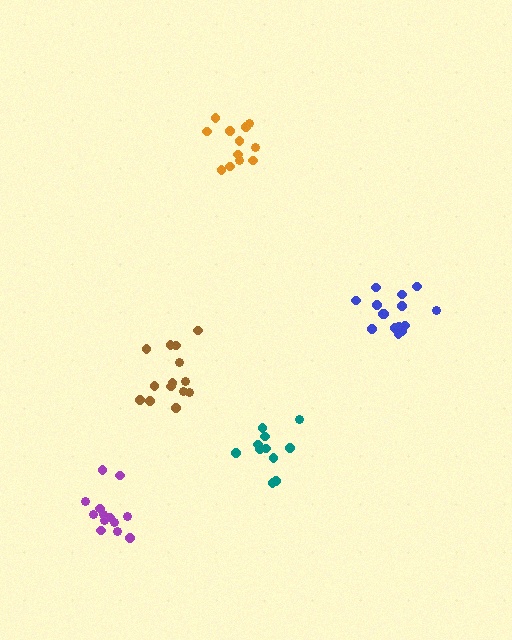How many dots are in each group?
Group 1: 14 dots, Group 2: 11 dots, Group 3: 13 dots, Group 4: 15 dots, Group 5: 12 dots (65 total).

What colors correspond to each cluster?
The clusters are colored: brown, teal, purple, blue, orange.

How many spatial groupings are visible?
There are 5 spatial groupings.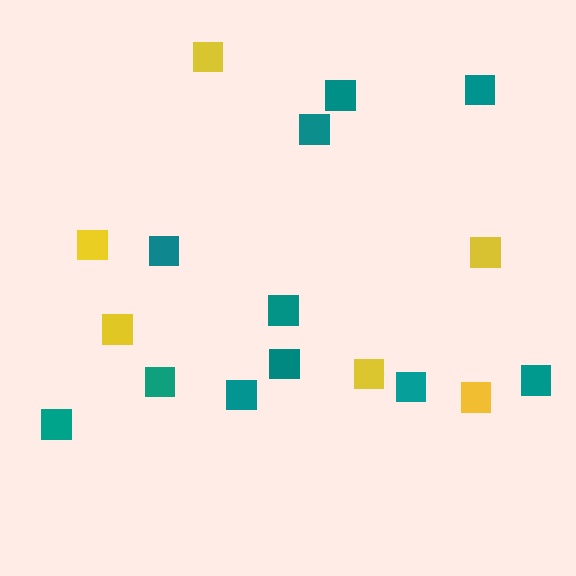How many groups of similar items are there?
There are 2 groups: one group of yellow squares (6) and one group of teal squares (11).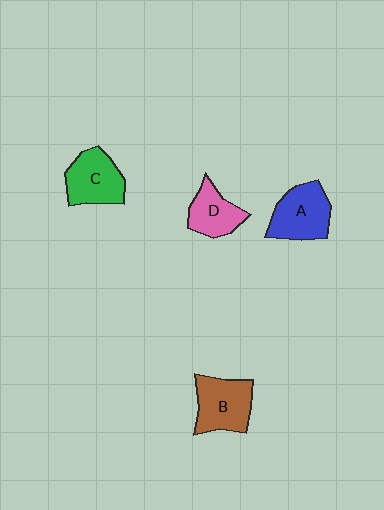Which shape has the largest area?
Shape A (blue).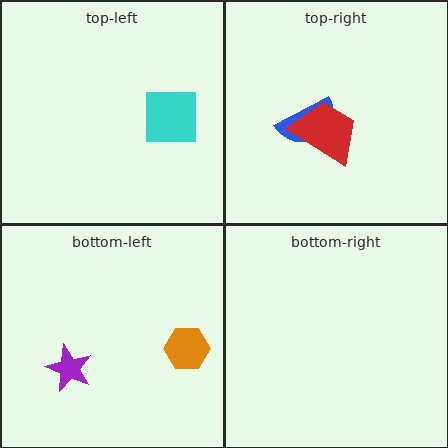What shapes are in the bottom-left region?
The orange hexagon, the purple star.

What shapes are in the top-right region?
The blue semicircle, the red trapezoid.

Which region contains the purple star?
The bottom-left region.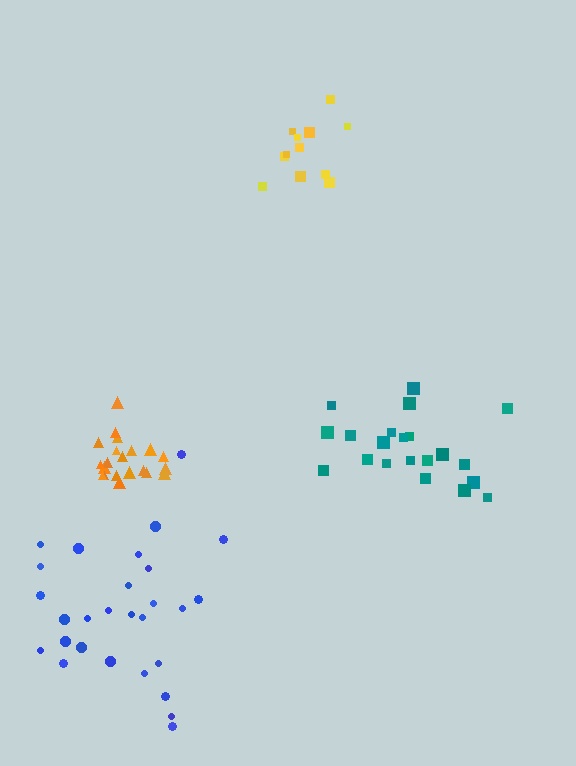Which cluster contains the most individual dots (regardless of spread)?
Blue (28).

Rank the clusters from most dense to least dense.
orange, yellow, teal, blue.